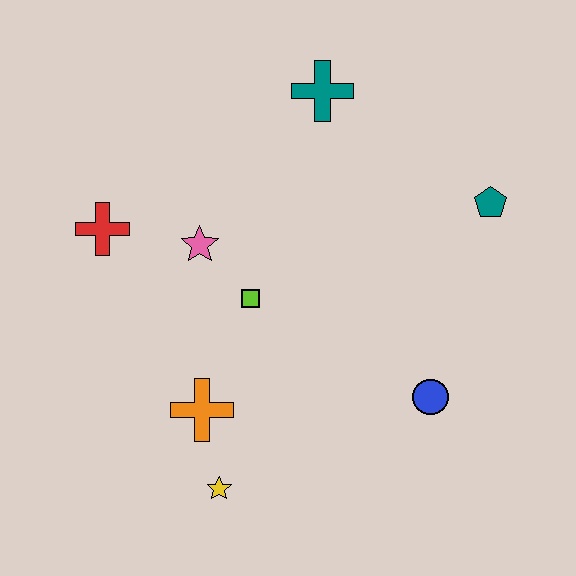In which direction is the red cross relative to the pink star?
The red cross is to the left of the pink star.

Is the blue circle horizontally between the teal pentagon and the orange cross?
Yes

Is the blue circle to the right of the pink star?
Yes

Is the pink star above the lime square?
Yes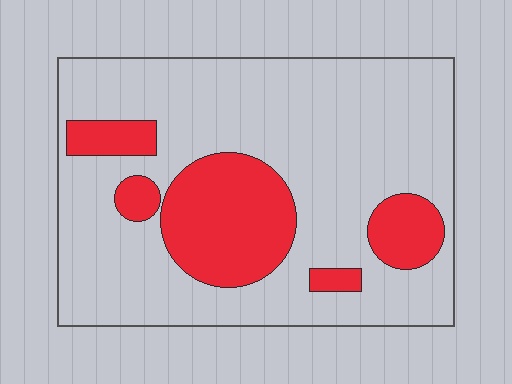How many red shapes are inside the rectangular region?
5.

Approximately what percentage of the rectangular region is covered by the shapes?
Approximately 25%.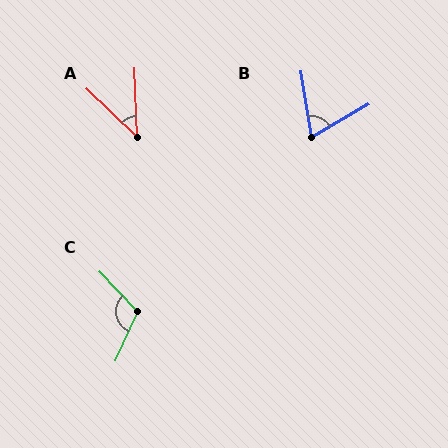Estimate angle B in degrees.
Approximately 68 degrees.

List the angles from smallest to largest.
A (44°), B (68°), C (112°).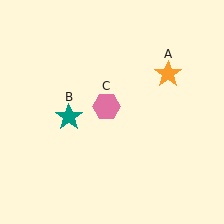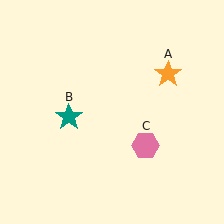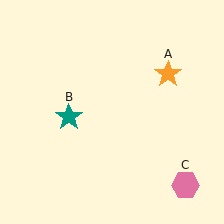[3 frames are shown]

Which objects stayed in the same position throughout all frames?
Orange star (object A) and teal star (object B) remained stationary.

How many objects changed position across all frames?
1 object changed position: pink hexagon (object C).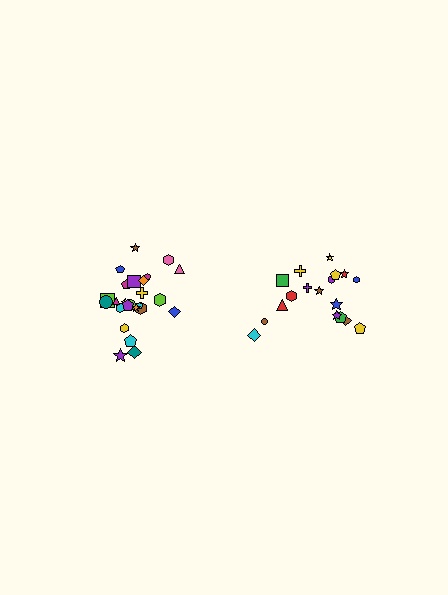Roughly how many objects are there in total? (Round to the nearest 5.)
Roughly 45 objects in total.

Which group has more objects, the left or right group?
The left group.